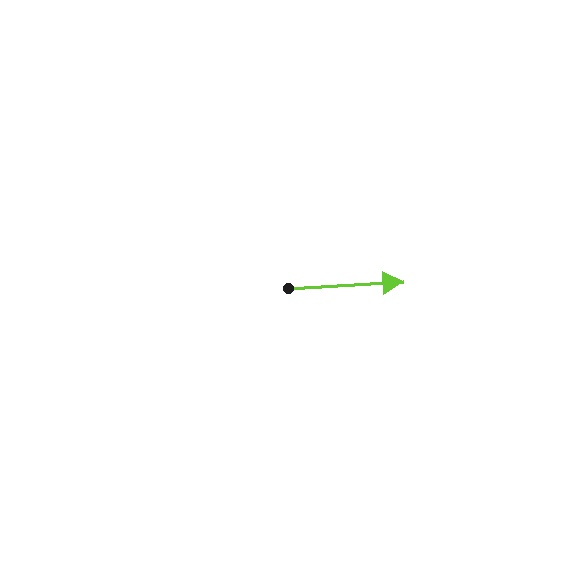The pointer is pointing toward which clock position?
Roughly 3 o'clock.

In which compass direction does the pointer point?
East.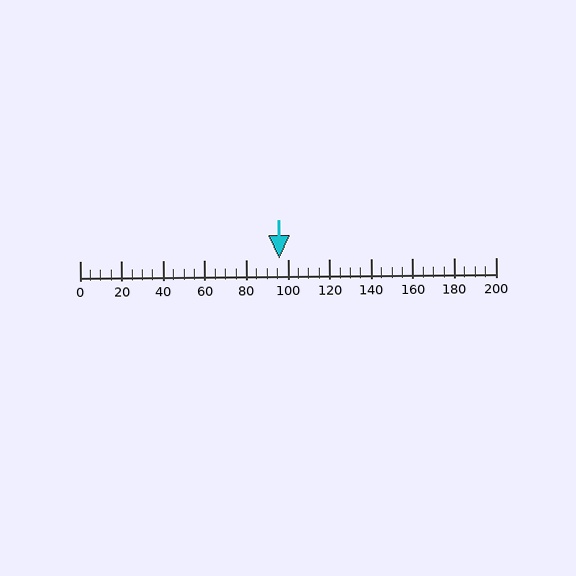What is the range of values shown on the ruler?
The ruler shows values from 0 to 200.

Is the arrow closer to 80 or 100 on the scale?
The arrow is closer to 100.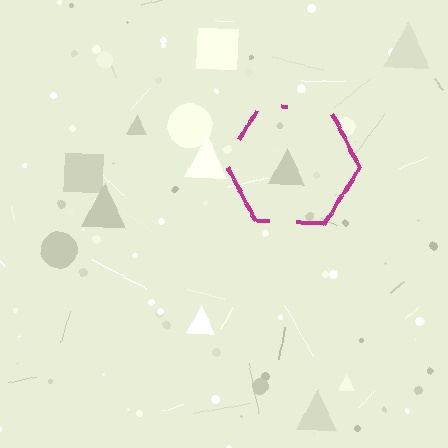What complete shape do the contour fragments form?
The contour fragments form a hexagon.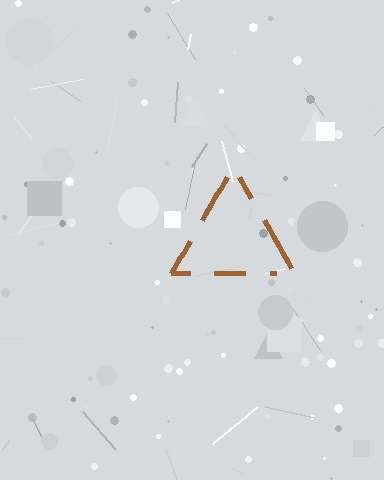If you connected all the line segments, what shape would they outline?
They would outline a triangle.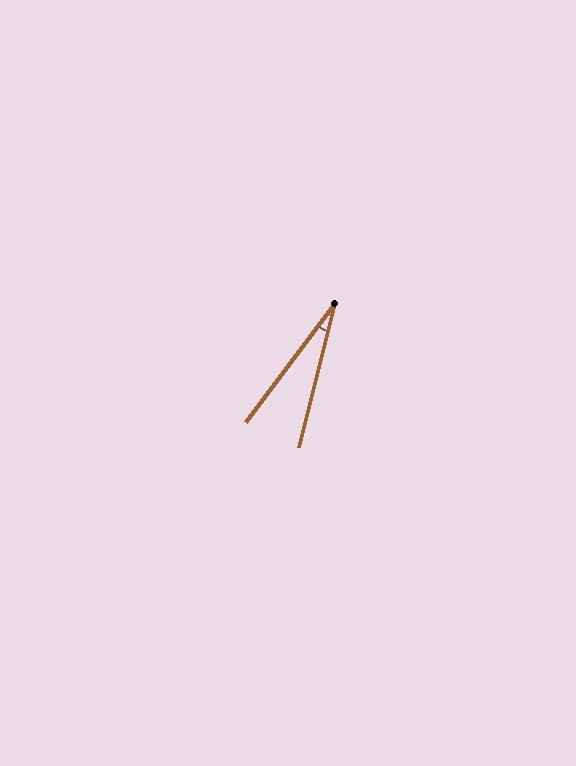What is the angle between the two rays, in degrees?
Approximately 23 degrees.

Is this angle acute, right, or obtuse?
It is acute.